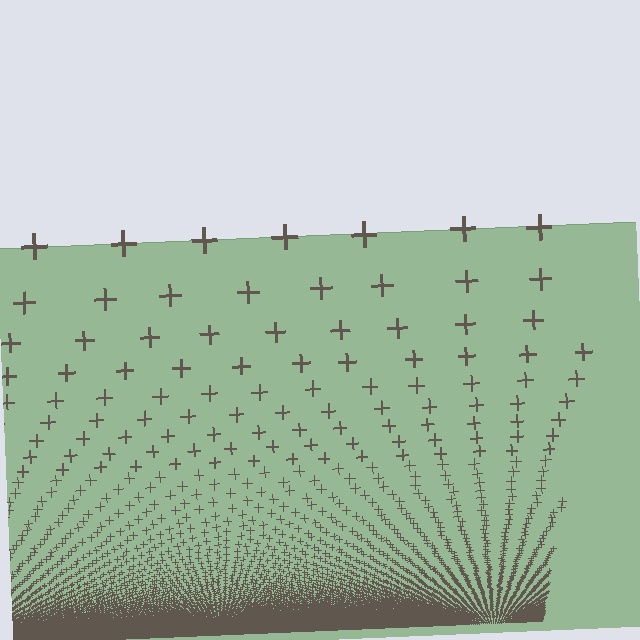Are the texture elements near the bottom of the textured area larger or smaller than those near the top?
Smaller. The gradient is inverted — elements near the bottom are smaller and denser.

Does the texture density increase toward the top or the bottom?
Density increases toward the bottom.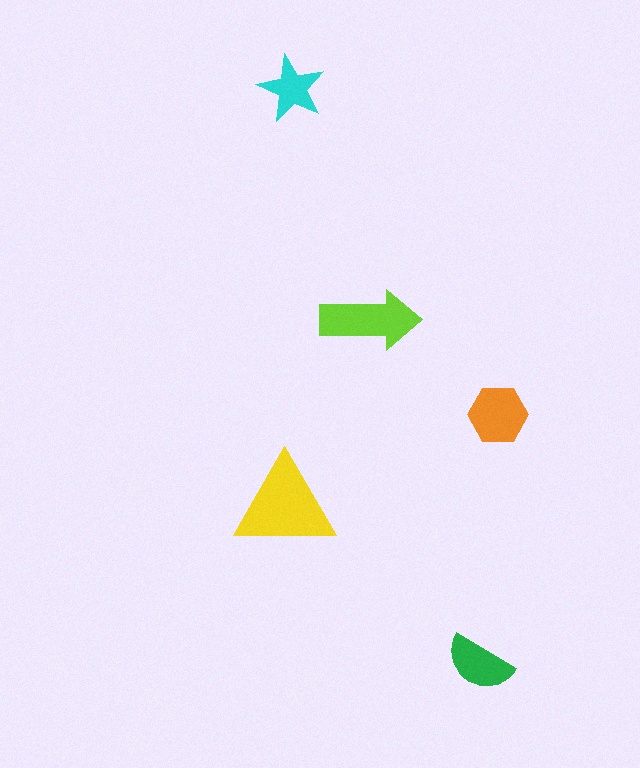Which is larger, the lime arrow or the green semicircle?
The lime arrow.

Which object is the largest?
The yellow triangle.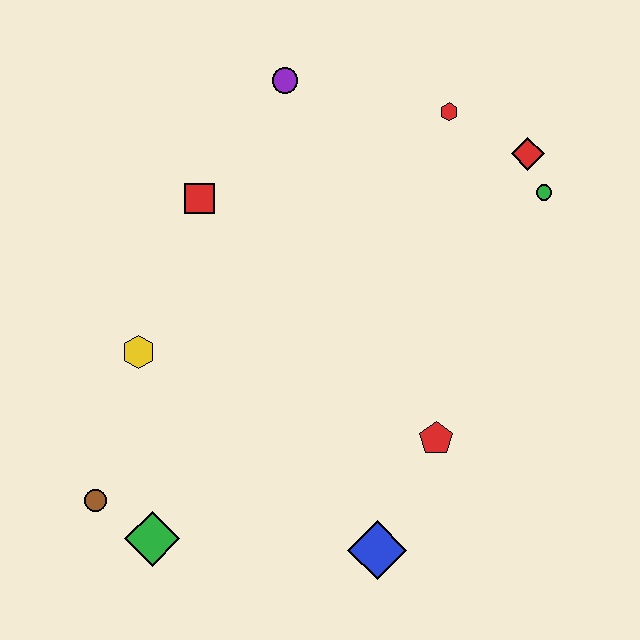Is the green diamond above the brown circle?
No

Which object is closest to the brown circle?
The green diamond is closest to the brown circle.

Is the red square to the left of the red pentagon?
Yes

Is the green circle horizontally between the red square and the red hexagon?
No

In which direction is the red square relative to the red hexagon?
The red square is to the left of the red hexagon.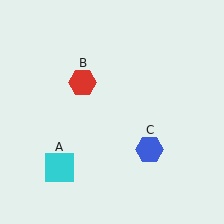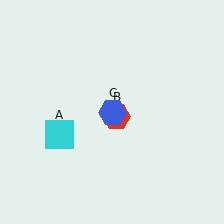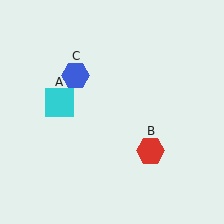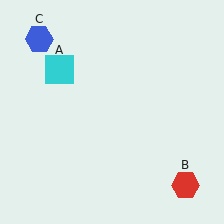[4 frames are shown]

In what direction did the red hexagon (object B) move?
The red hexagon (object B) moved down and to the right.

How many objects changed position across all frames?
3 objects changed position: cyan square (object A), red hexagon (object B), blue hexagon (object C).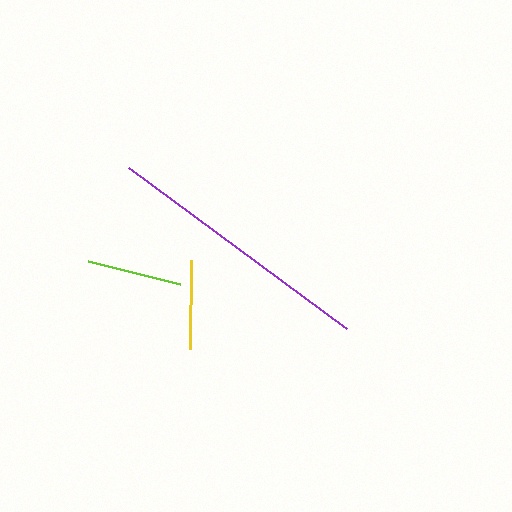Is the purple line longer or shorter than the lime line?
The purple line is longer than the lime line.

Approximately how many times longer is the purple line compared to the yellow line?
The purple line is approximately 3.1 times the length of the yellow line.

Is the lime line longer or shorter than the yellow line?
The lime line is longer than the yellow line.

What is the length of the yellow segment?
The yellow segment is approximately 89 pixels long.